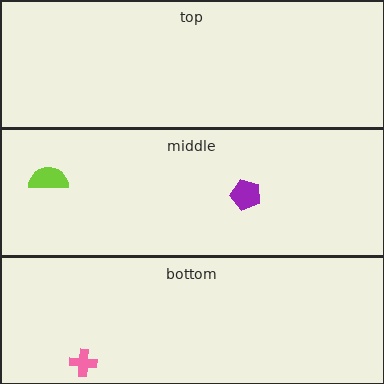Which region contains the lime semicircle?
The middle region.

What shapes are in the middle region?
The purple pentagon, the lime semicircle.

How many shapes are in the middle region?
2.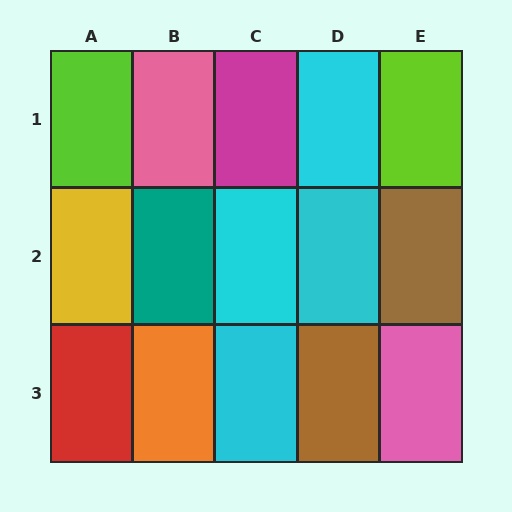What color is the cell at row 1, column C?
Magenta.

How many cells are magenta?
1 cell is magenta.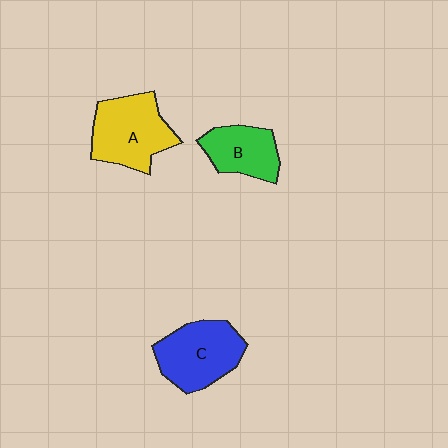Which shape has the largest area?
Shape A (yellow).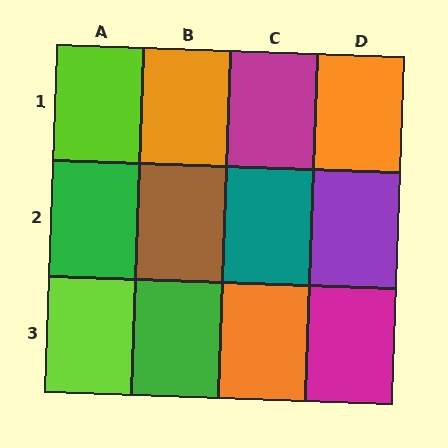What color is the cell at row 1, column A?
Lime.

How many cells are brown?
1 cell is brown.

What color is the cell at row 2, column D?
Purple.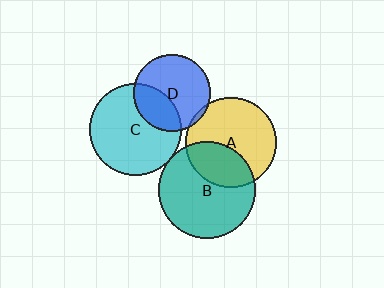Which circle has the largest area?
Circle B (teal).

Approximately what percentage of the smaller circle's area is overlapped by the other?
Approximately 30%.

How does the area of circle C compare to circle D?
Approximately 1.4 times.